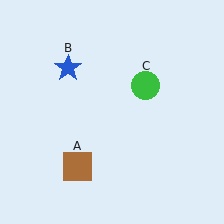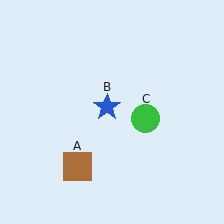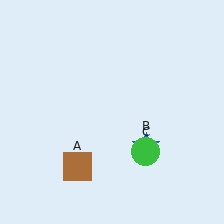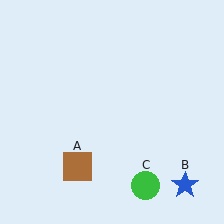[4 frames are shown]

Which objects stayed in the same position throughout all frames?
Brown square (object A) remained stationary.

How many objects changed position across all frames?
2 objects changed position: blue star (object B), green circle (object C).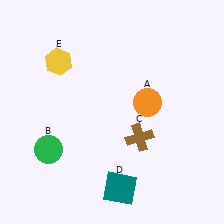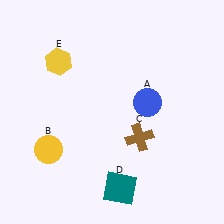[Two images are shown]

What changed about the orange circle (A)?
In Image 1, A is orange. In Image 2, it changed to blue.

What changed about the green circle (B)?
In Image 1, B is green. In Image 2, it changed to yellow.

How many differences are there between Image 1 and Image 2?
There are 2 differences between the two images.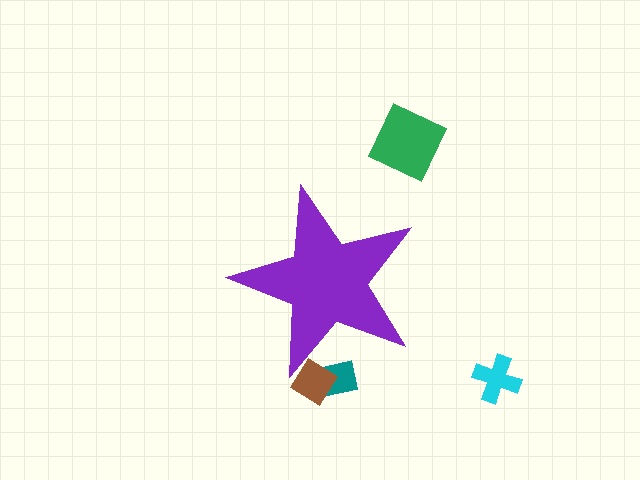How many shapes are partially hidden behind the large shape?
2 shapes are partially hidden.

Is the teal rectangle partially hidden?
Yes, the teal rectangle is partially hidden behind the purple star.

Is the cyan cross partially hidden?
No, the cyan cross is fully visible.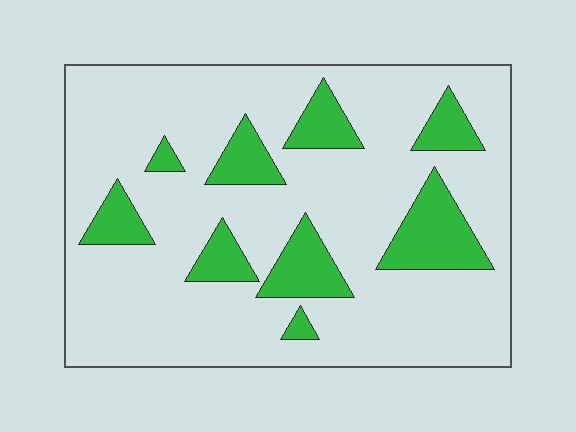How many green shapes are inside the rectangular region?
9.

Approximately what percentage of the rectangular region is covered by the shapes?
Approximately 20%.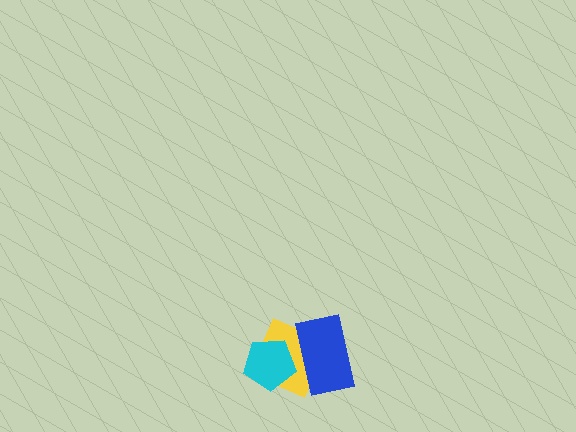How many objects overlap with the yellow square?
2 objects overlap with the yellow square.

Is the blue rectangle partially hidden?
No, no other shape covers it.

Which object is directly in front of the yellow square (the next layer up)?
The cyan pentagon is directly in front of the yellow square.